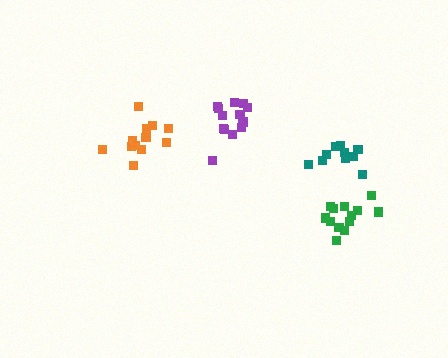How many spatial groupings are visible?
There are 4 spatial groupings.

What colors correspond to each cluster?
The clusters are colored: purple, teal, green, orange.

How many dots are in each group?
Group 1: 14 dots, Group 2: 10 dots, Group 3: 13 dots, Group 4: 12 dots (49 total).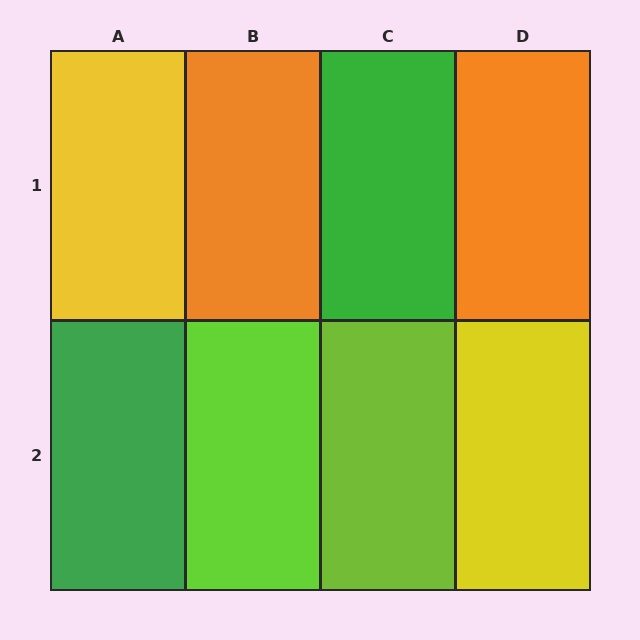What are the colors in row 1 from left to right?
Yellow, orange, green, orange.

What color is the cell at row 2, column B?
Lime.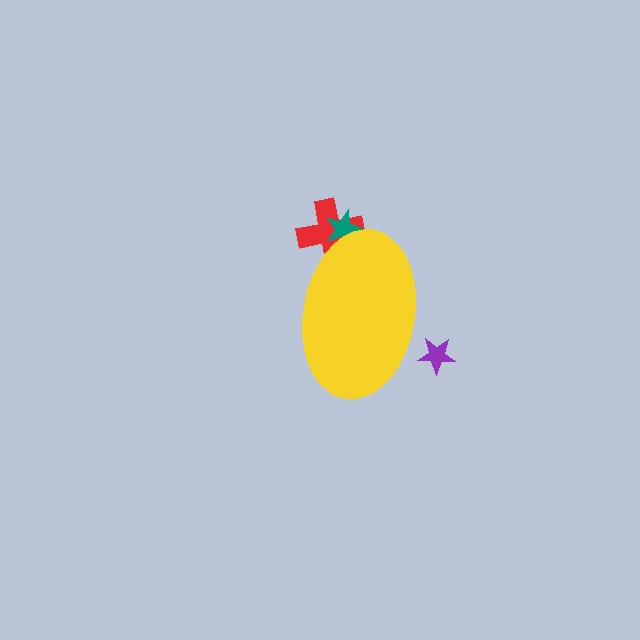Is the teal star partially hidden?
Yes, the teal star is partially hidden behind the yellow ellipse.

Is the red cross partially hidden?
Yes, the red cross is partially hidden behind the yellow ellipse.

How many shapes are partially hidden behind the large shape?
3 shapes are partially hidden.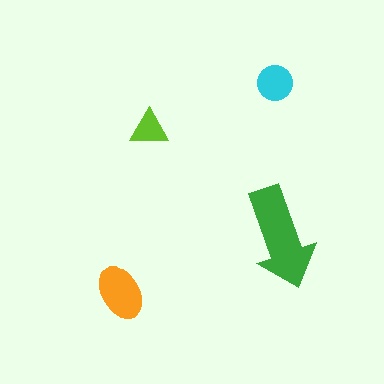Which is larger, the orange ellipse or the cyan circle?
The orange ellipse.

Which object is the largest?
The green arrow.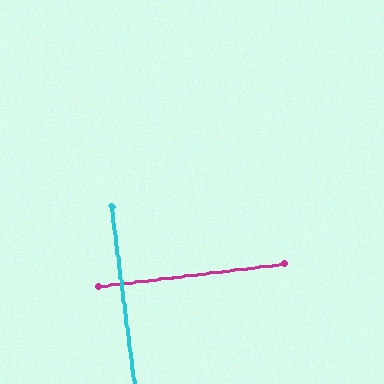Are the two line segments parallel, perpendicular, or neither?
Perpendicular — they meet at approximately 90°.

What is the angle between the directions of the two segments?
Approximately 90 degrees.